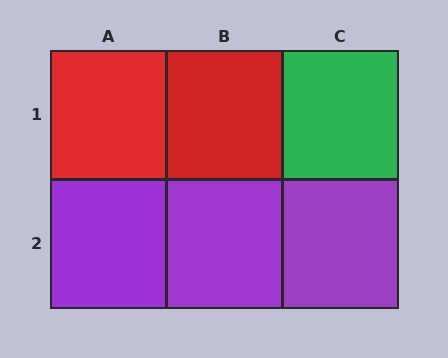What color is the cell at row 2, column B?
Purple.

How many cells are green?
1 cell is green.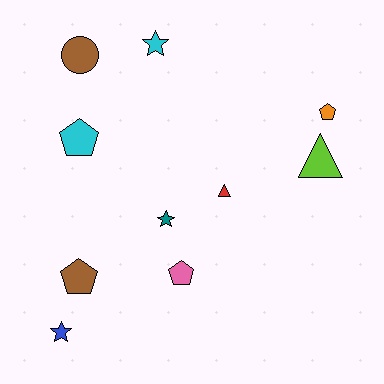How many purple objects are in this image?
There are no purple objects.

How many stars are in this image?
There are 3 stars.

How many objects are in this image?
There are 10 objects.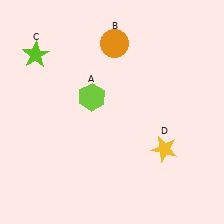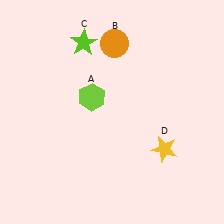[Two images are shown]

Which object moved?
The lime star (C) moved right.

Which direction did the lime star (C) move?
The lime star (C) moved right.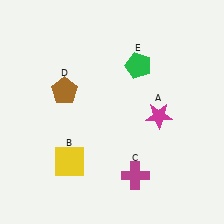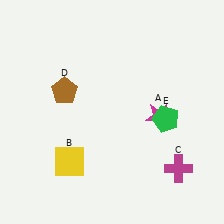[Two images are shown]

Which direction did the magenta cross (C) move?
The magenta cross (C) moved right.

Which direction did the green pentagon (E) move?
The green pentagon (E) moved down.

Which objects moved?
The objects that moved are: the magenta cross (C), the green pentagon (E).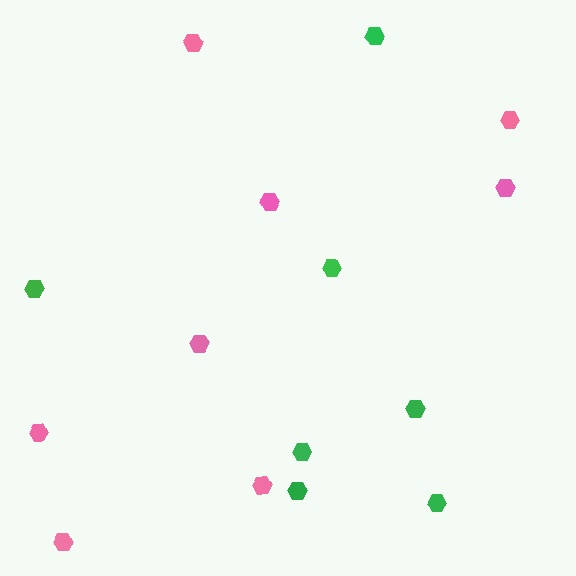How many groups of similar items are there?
There are 2 groups: one group of green hexagons (7) and one group of pink hexagons (8).